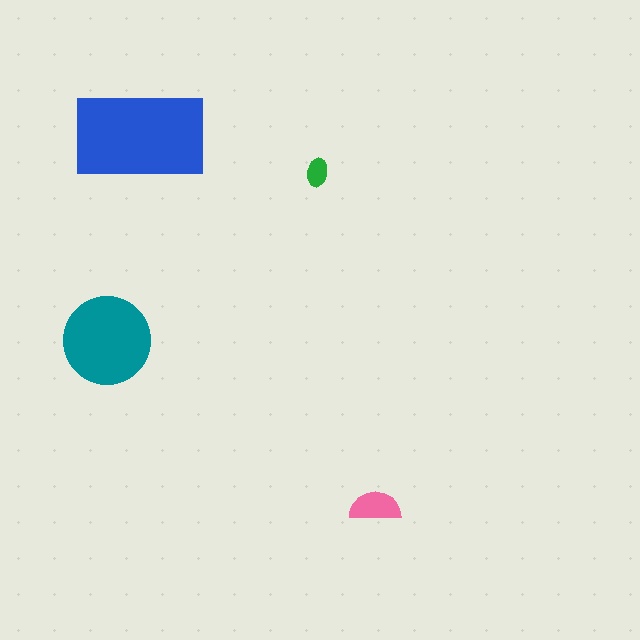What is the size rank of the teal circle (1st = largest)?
2nd.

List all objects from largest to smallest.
The blue rectangle, the teal circle, the pink semicircle, the green ellipse.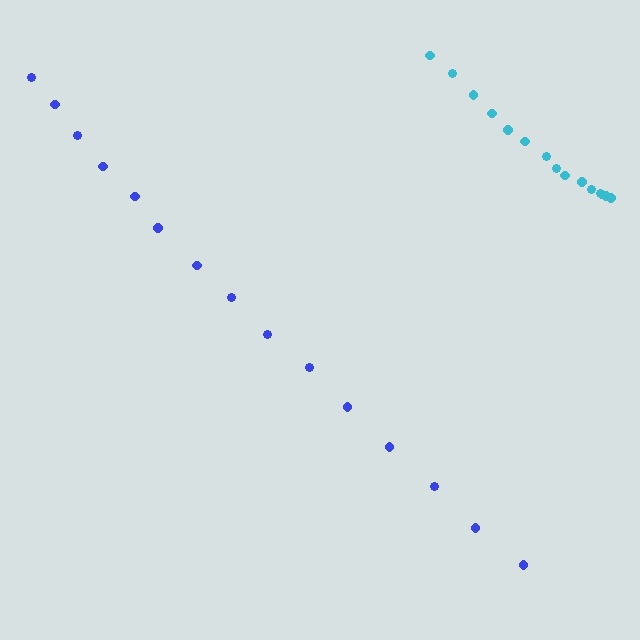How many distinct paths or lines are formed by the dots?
There are 2 distinct paths.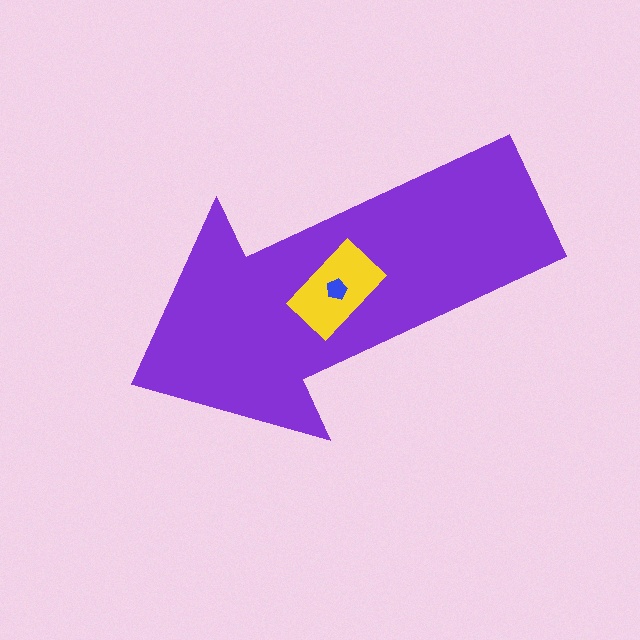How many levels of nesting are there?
3.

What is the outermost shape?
The purple arrow.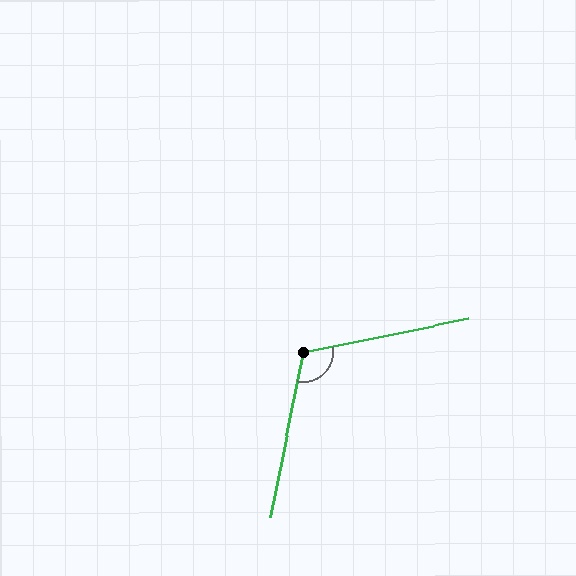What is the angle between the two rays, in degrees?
Approximately 113 degrees.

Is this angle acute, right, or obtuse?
It is obtuse.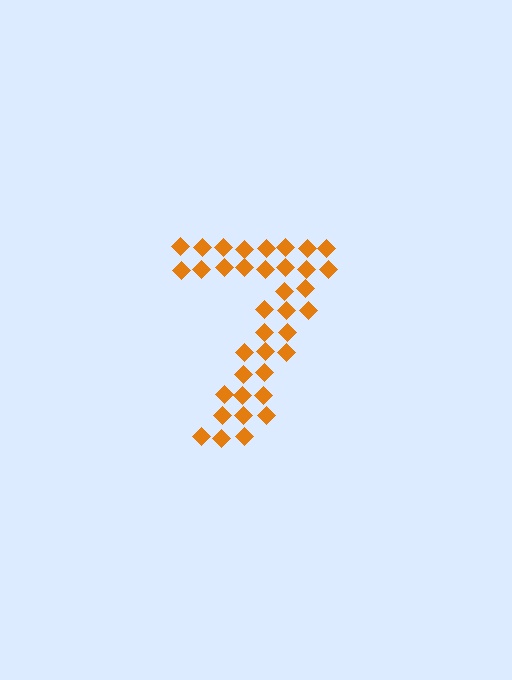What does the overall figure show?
The overall figure shows the digit 7.